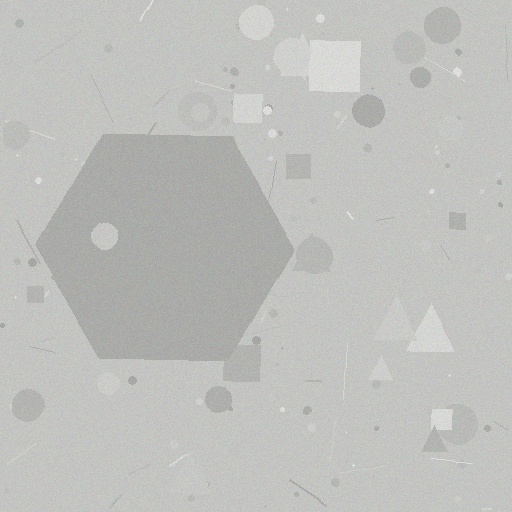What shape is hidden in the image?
A hexagon is hidden in the image.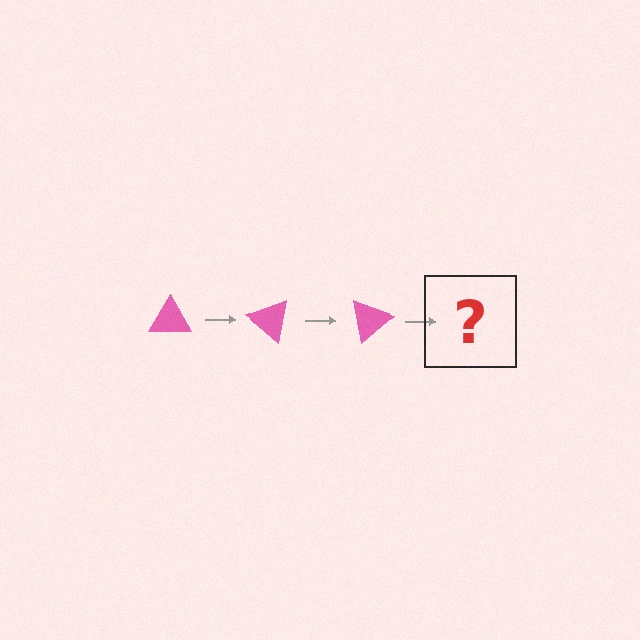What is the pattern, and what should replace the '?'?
The pattern is that the triangle rotates 40 degrees each step. The '?' should be a pink triangle rotated 120 degrees.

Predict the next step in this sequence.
The next step is a pink triangle rotated 120 degrees.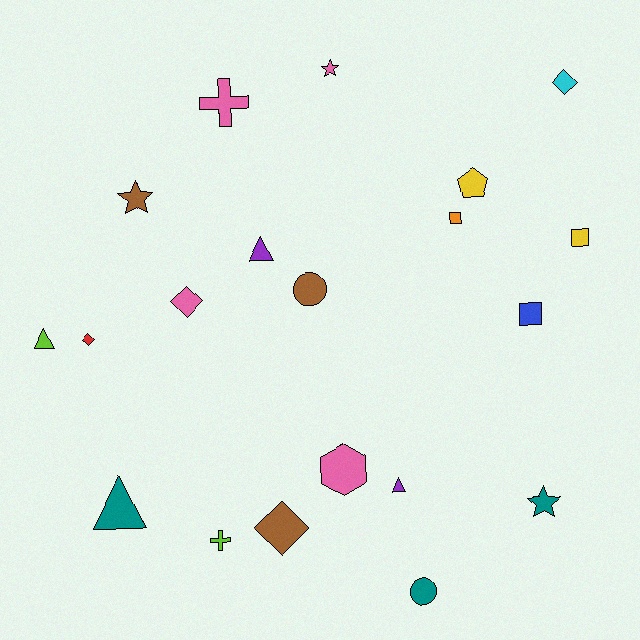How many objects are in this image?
There are 20 objects.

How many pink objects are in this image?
There are 4 pink objects.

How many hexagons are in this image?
There is 1 hexagon.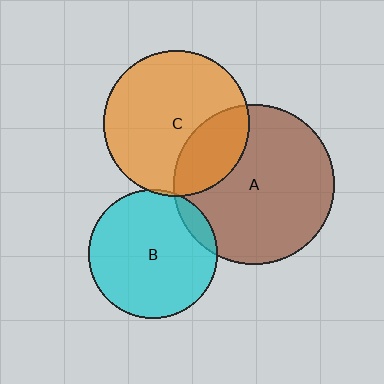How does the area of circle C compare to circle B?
Approximately 1.3 times.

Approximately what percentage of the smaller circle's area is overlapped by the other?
Approximately 5%.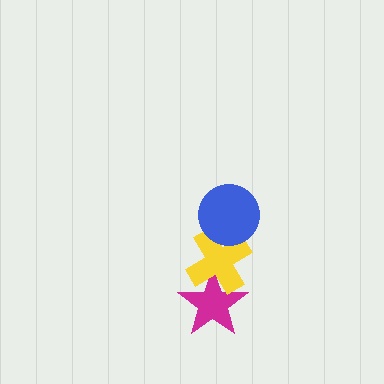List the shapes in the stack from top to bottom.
From top to bottom: the blue circle, the yellow cross, the magenta star.